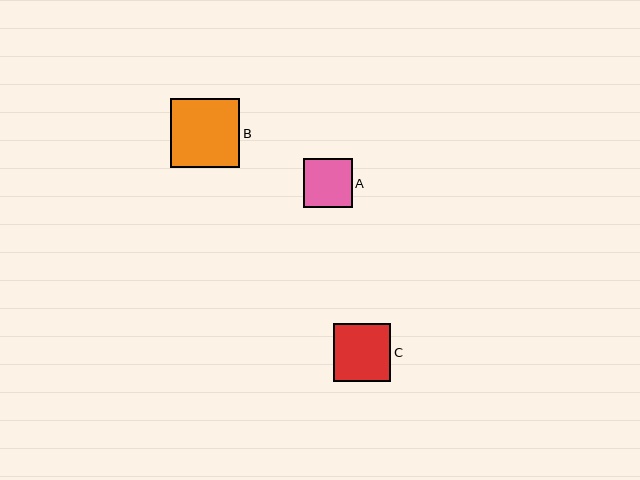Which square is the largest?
Square B is the largest with a size of approximately 69 pixels.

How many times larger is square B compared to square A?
Square B is approximately 1.4 times the size of square A.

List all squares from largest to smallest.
From largest to smallest: B, C, A.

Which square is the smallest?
Square A is the smallest with a size of approximately 49 pixels.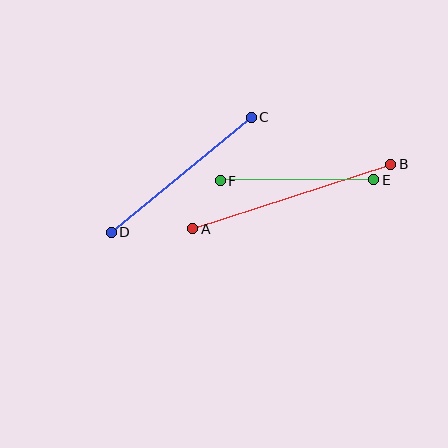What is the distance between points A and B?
The distance is approximately 208 pixels.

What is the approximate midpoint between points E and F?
The midpoint is at approximately (297, 180) pixels.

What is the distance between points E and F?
The distance is approximately 154 pixels.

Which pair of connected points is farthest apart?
Points A and B are farthest apart.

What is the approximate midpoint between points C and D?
The midpoint is at approximately (181, 175) pixels.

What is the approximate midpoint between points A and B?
The midpoint is at approximately (292, 197) pixels.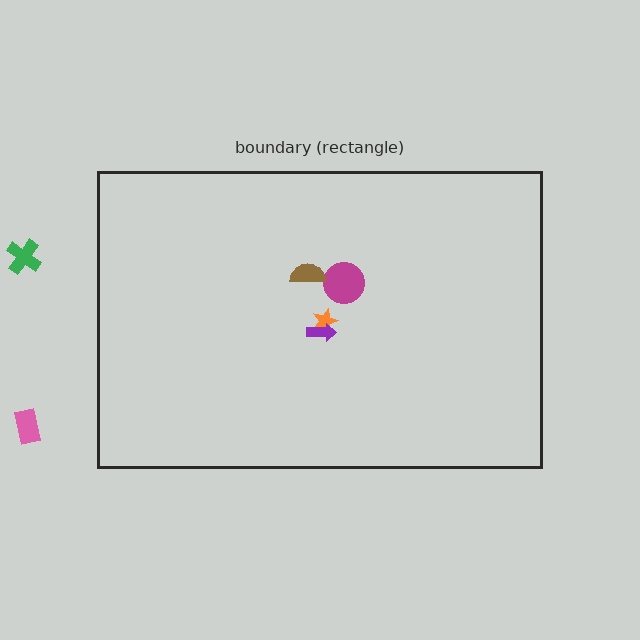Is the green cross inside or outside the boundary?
Outside.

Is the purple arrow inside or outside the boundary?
Inside.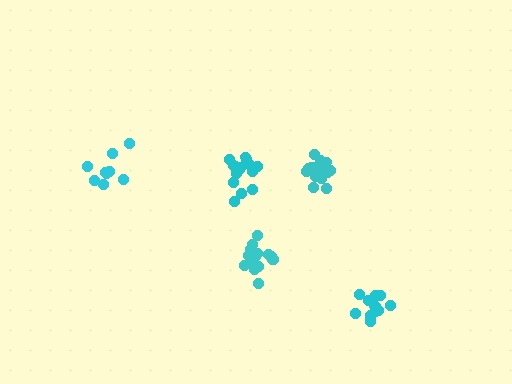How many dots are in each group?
Group 1: 16 dots, Group 2: 16 dots, Group 3: 10 dots, Group 4: 15 dots, Group 5: 15 dots (72 total).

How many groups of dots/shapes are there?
There are 5 groups.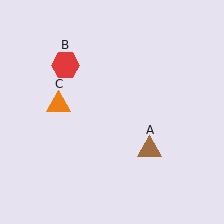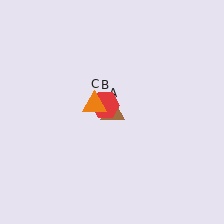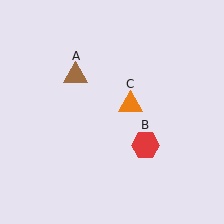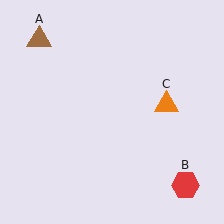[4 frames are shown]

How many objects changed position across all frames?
3 objects changed position: brown triangle (object A), red hexagon (object B), orange triangle (object C).